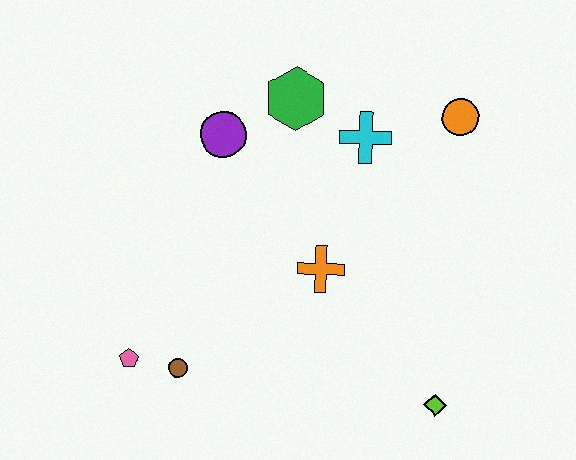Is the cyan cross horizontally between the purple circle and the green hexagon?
No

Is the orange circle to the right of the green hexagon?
Yes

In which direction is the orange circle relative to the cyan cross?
The orange circle is to the right of the cyan cross.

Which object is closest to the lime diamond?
The orange cross is closest to the lime diamond.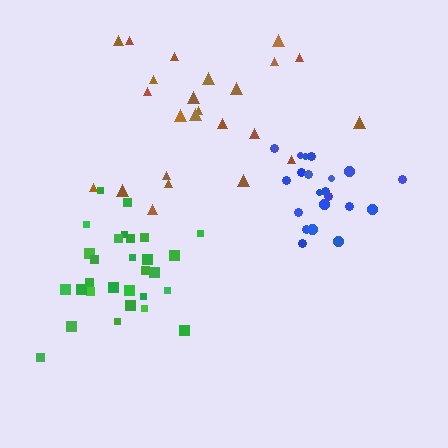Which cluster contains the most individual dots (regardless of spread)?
Green (29).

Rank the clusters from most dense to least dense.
green, blue, brown.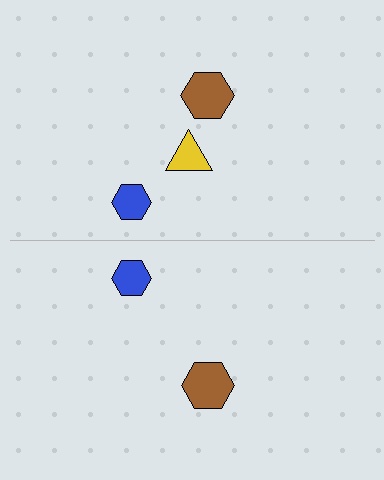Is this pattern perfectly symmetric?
No, the pattern is not perfectly symmetric. A yellow triangle is missing from the bottom side.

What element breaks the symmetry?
A yellow triangle is missing from the bottom side.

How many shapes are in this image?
There are 5 shapes in this image.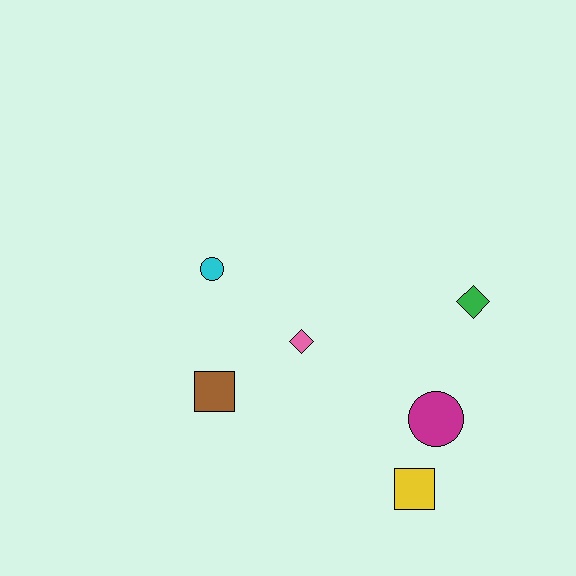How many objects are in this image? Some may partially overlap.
There are 6 objects.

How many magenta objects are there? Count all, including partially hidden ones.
There is 1 magenta object.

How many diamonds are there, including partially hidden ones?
There are 2 diamonds.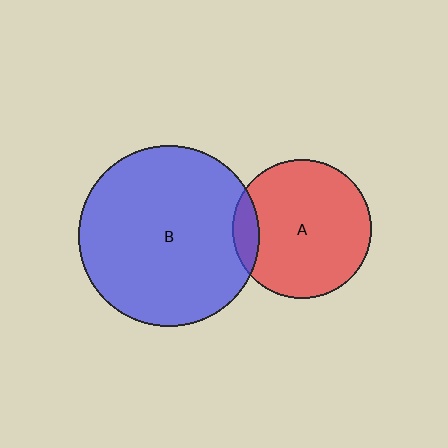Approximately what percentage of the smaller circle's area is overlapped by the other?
Approximately 10%.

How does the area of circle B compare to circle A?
Approximately 1.7 times.